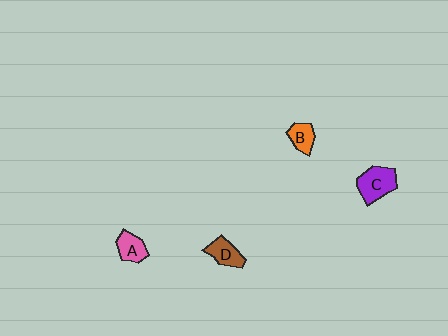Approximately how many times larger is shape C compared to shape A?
Approximately 1.5 times.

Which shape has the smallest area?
Shape B (orange).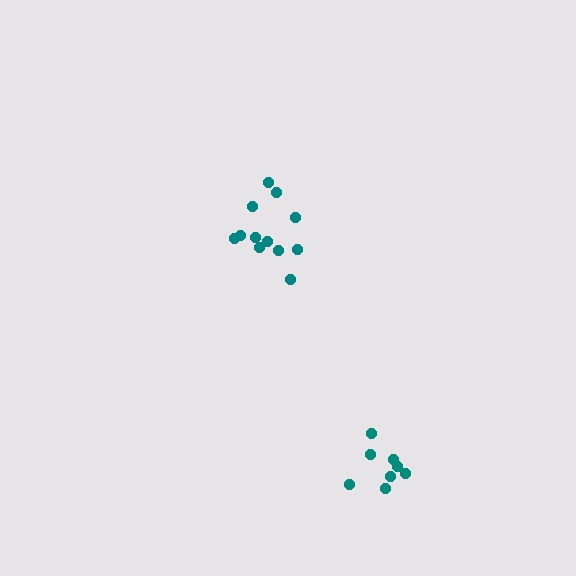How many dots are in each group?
Group 1: 12 dots, Group 2: 8 dots (20 total).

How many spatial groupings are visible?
There are 2 spatial groupings.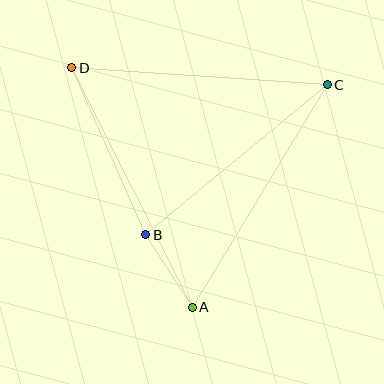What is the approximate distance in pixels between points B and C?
The distance between B and C is approximately 235 pixels.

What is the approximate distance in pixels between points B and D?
The distance between B and D is approximately 183 pixels.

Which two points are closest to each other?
Points A and B are closest to each other.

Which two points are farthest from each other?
Points A and D are farthest from each other.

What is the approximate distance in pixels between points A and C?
The distance between A and C is approximately 260 pixels.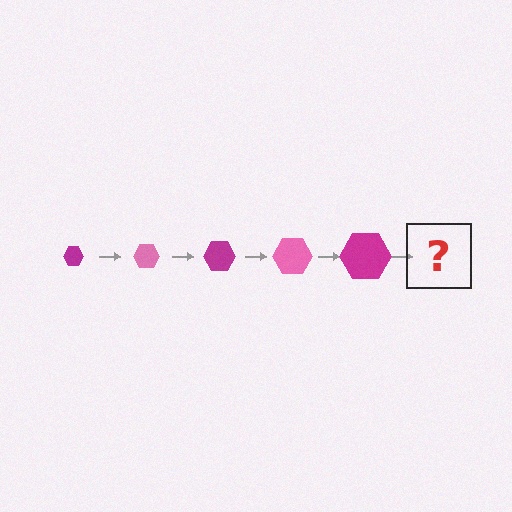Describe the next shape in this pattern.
It should be a pink hexagon, larger than the previous one.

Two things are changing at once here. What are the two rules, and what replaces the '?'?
The two rules are that the hexagon grows larger each step and the color cycles through magenta and pink. The '?' should be a pink hexagon, larger than the previous one.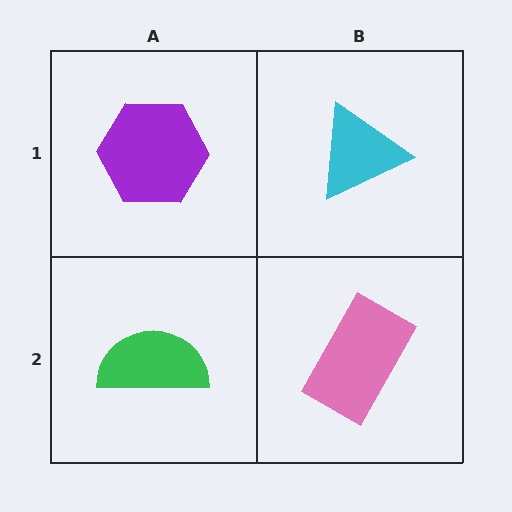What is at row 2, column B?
A pink rectangle.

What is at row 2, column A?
A green semicircle.